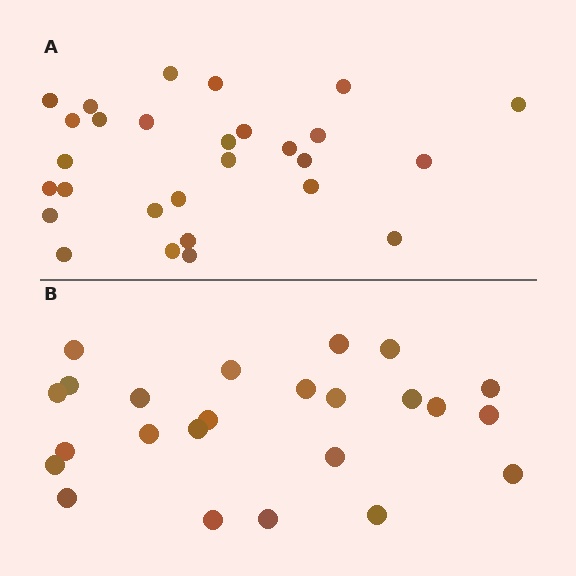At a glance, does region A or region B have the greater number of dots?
Region A (the top region) has more dots.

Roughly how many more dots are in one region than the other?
Region A has about 4 more dots than region B.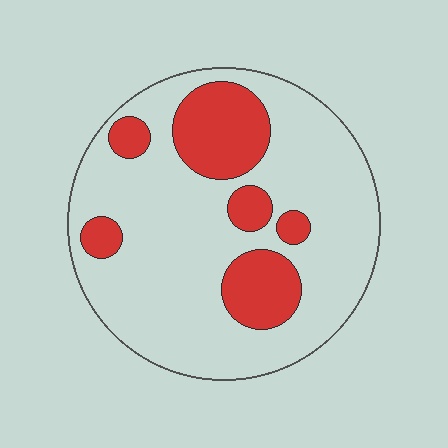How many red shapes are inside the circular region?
6.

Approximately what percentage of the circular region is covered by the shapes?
Approximately 25%.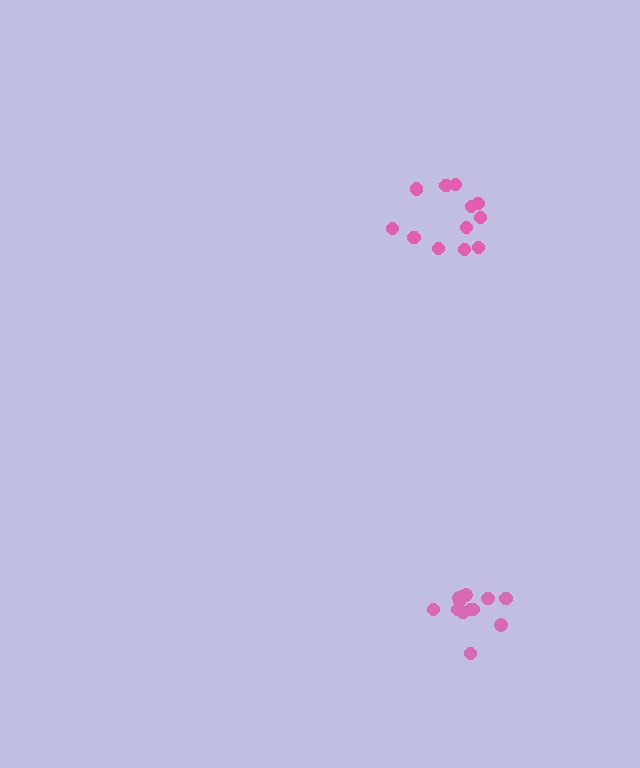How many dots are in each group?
Group 1: 13 dots, Group 2: 12 dots (25 total).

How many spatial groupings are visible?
There are 2 spatial groupings.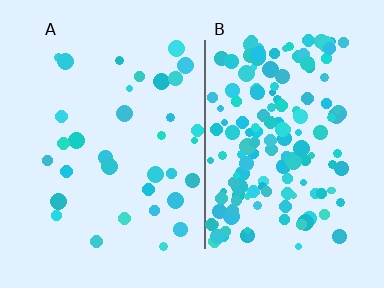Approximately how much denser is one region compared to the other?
Approximately 4.5× — region B over region A.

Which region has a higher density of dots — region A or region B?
B (the right).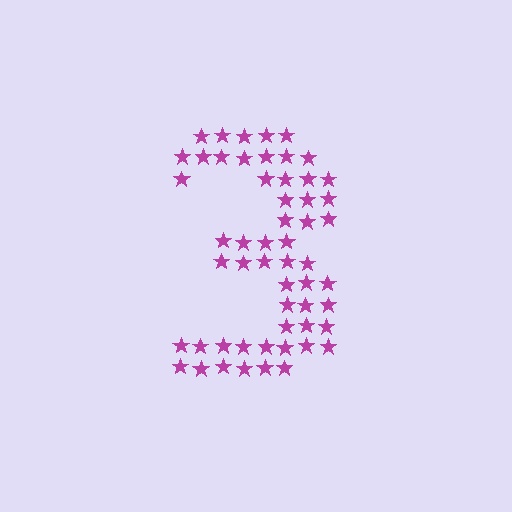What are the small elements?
The small elements are stars.